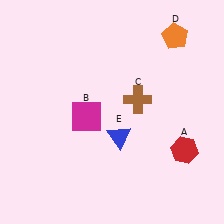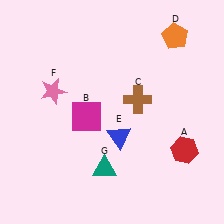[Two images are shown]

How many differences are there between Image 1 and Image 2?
There are 2 differences between the two images.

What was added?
A pink star (F), a teal triangle (G) were added in Image 2.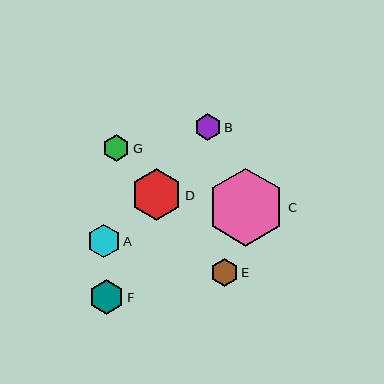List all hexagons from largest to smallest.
From largest to smallest: C, D, F, A, E, B, G.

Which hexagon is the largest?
Hexagon C is the largest with a size of approximately 78 pixels.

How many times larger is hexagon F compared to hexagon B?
Hexagon F is approximately 1.3 times the size of hexagon B.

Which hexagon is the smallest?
Hexagon G is the smallest with a size of approximately 27 pixels.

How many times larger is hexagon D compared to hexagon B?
Hexagon D is approximately 1.9 times the size of hexagon B.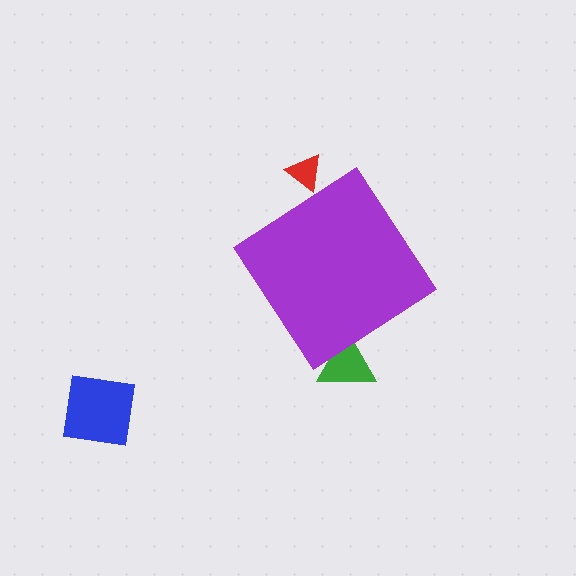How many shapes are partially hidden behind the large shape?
2 shapes are partially hidden.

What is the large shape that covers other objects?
A purple diamond.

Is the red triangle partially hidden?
Yes, the red triangle is partially hidden behind the purple diamond.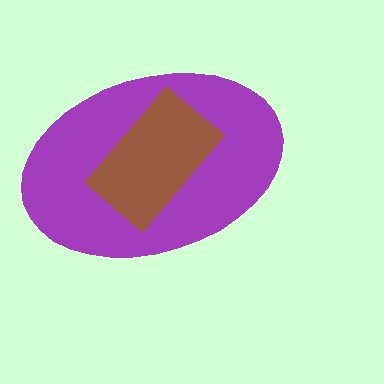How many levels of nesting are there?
2.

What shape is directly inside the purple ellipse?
The brown rectangle.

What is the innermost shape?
The brown rectangle.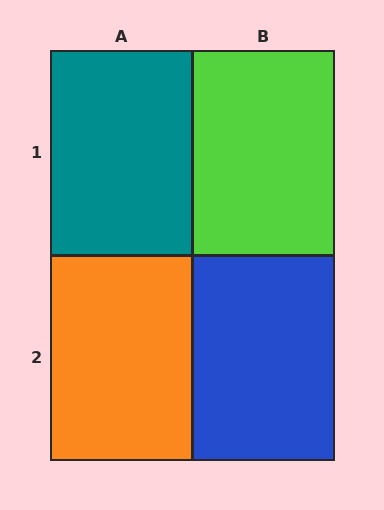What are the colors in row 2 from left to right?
Orange, blue.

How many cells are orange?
1 cell is orange.